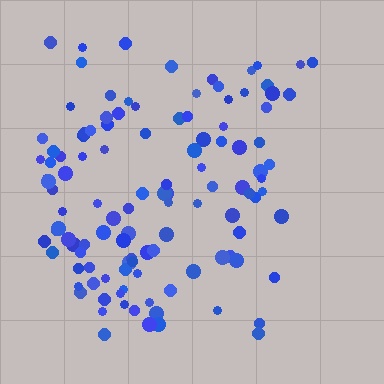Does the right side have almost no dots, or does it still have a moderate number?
Still a moderate number, just noticeably fewer than the left.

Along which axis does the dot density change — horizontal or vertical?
Horizontal.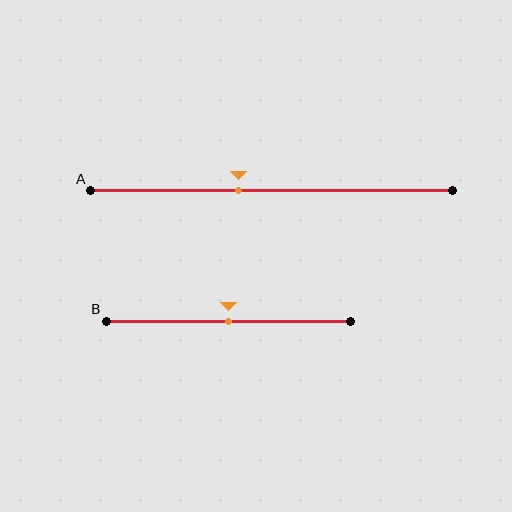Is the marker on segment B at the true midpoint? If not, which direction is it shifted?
Yes, the marker on segment B is at the true midpoint.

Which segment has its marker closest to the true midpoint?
Segment B has its marker closest to the true midpoint.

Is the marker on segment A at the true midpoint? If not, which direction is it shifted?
No, the marker on segment A is shifted to the left by about 9% of the segment length.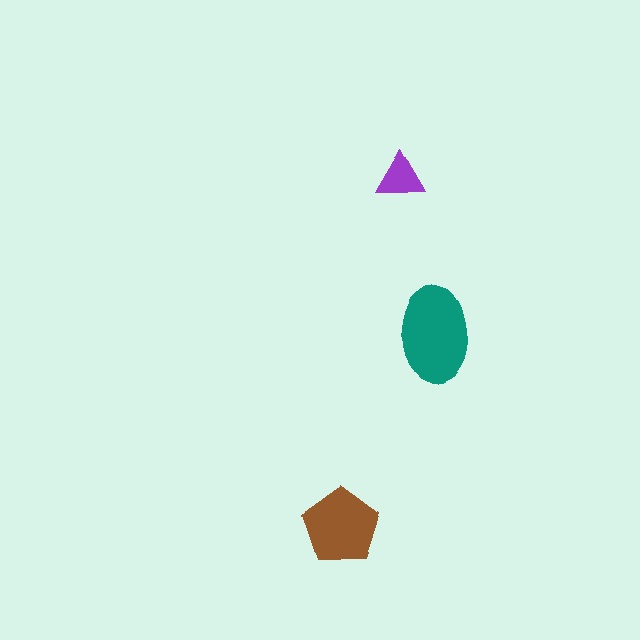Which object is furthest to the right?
The teal ellipse is rightmost.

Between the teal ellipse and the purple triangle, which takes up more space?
The teal ellipse.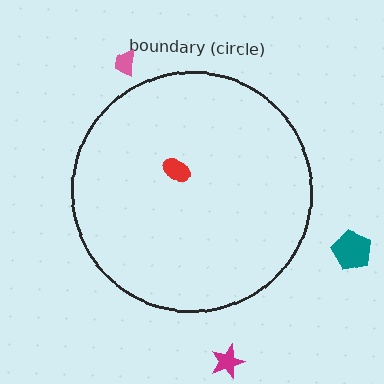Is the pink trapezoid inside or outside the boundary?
Outside.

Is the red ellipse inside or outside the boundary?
Inside.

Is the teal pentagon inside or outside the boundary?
Outside.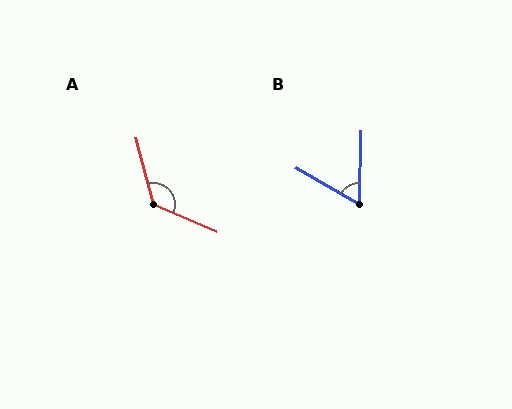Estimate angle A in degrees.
Approximately 128 degrees.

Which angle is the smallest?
B, at approximately 62 degrees.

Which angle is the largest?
A, at approximately 128 degrees.